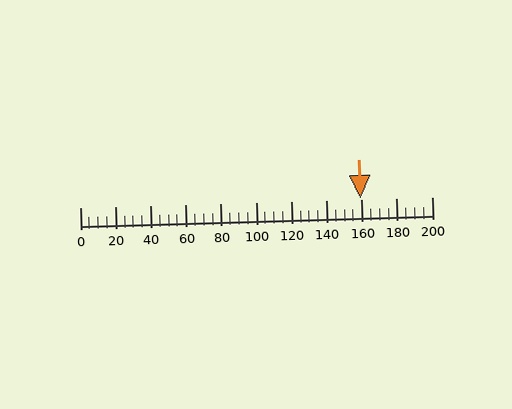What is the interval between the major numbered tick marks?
The major tick marks are spaced 20 units apart.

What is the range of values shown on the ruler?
The ruler shows values from 0 to 200.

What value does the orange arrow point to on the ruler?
The orange arrow points to approximately 160.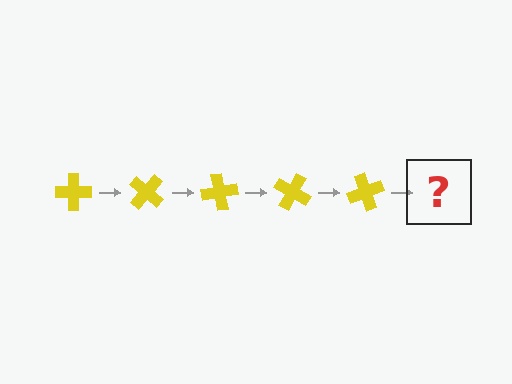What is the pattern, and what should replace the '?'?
The pattern is that the cross rotates 40 degrees each step. The '?' should be a yellow cross rotated 200 degrees.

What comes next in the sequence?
The next element should be a yellow cross rotated 200 degrees.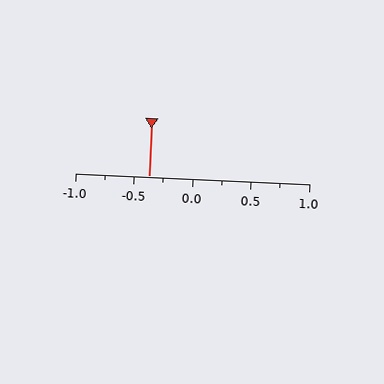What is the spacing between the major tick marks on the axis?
The major ticks are spaced 0.5 apart.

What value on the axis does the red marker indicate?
The marker indicates approximately -0.38.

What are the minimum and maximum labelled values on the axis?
The axis runs from -1.0 to 1.0.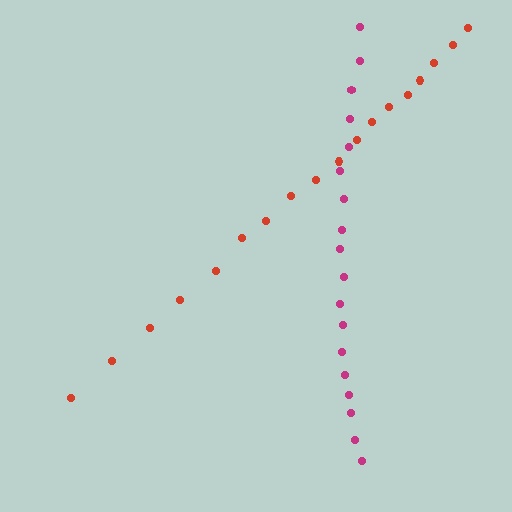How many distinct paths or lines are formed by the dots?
There are 2 distinct paths.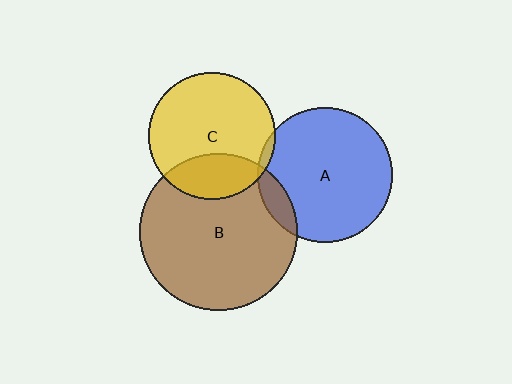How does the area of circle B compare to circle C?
Approximately 1.5 times.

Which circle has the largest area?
Circle B (brown).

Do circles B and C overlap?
Yes.